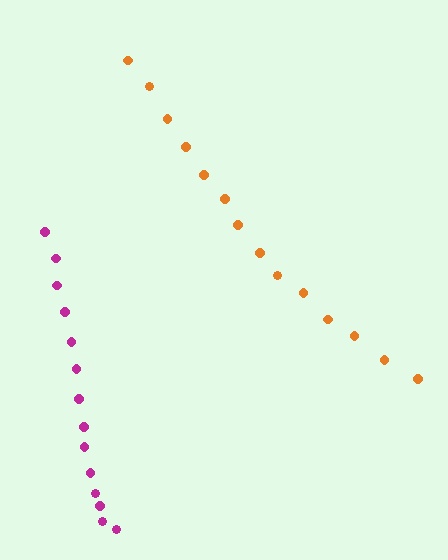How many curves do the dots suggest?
There are 2 distinct paths.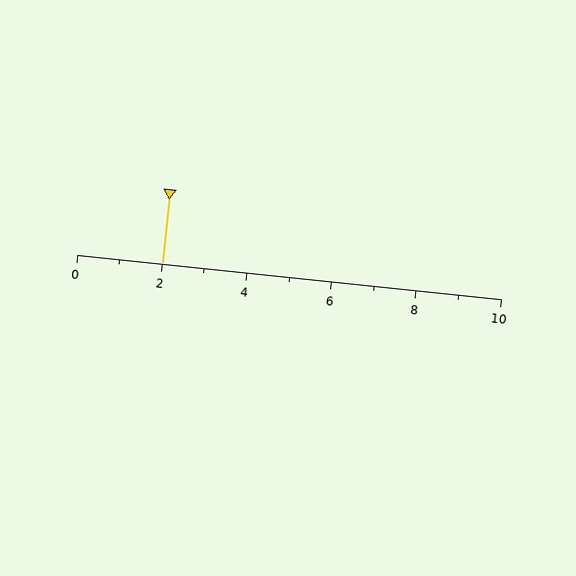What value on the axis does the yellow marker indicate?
The marker indicates approximately 2.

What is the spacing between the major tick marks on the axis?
The major ticks are spaced 2 apart.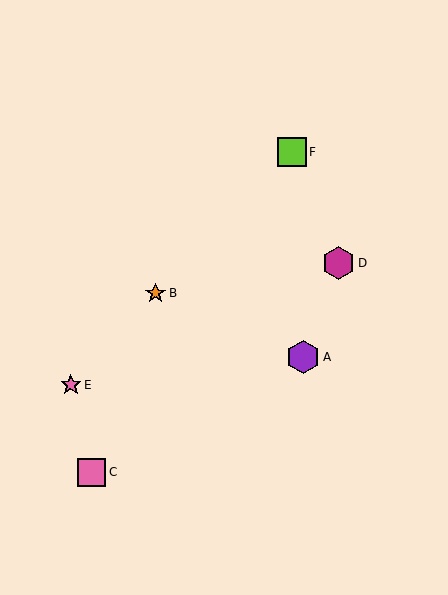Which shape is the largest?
The purple hexagon (labeled A) is the largest.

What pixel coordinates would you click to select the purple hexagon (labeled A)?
Click at (303, 357) to select the purple hexagon A.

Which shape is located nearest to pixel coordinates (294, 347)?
The purple hexagon (labeled A) at (303, 357) is nearest to that location.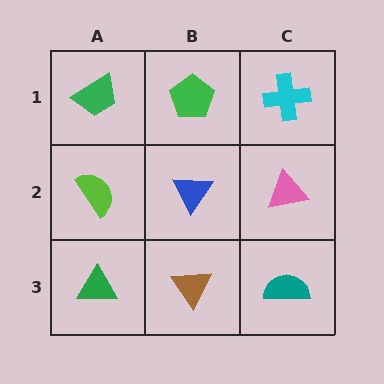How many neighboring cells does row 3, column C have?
2.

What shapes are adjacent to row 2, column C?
A cyan cross (row 1, column C), a teal semicircle (row 3, column C), a blue triangle (row 2, column B).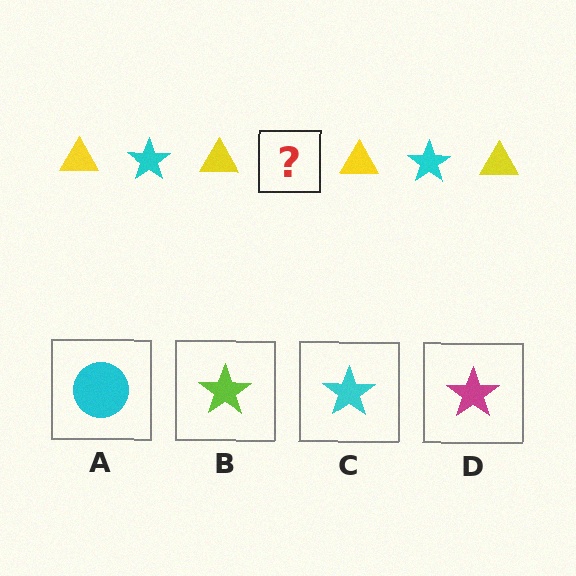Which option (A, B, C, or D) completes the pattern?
C.